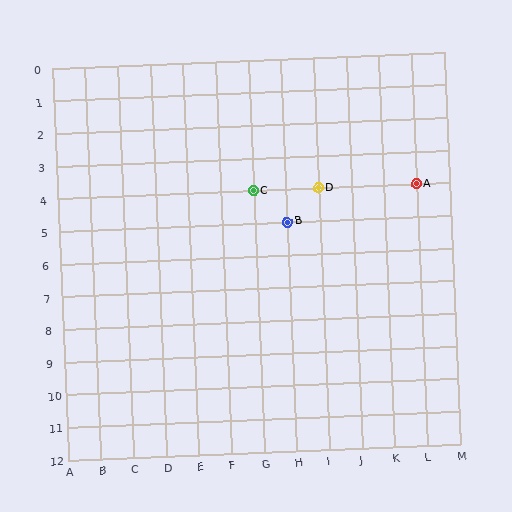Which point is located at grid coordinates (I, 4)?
Point D is at (I, 4).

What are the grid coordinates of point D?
Point D is at grid coordinates (I, 4).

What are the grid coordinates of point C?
Point C is at grid coordinates (G, 4).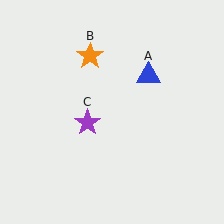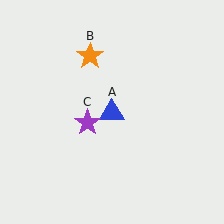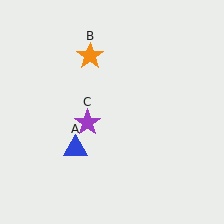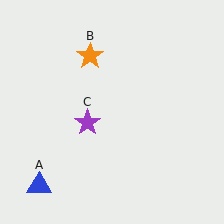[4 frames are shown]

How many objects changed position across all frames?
1 object changed position: blue triangle (object A).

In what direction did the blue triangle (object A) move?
The blue triangle (object A) moved down and to the left.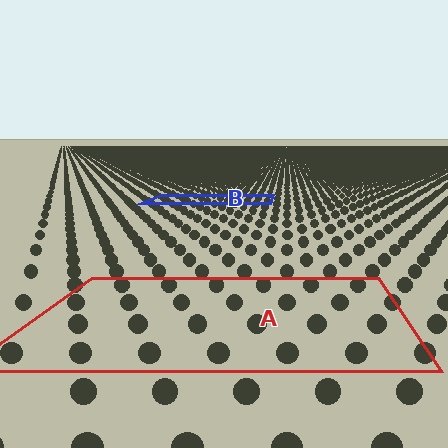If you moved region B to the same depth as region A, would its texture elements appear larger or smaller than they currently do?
They would appear larger. At a closer depth, the same texture elements are projected at a bigger on-screen size.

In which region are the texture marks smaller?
The texture marks are smaller in region B, because it is farther away.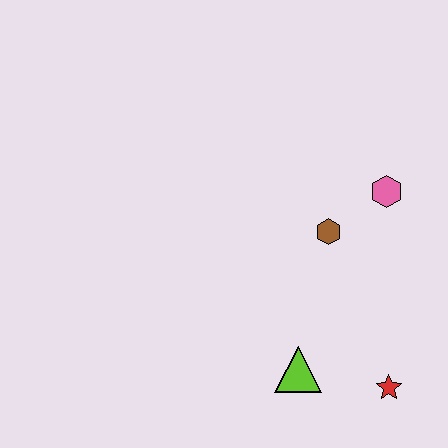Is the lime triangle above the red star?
Yes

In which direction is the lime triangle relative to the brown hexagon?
The lime triangle is below the brown hexagon.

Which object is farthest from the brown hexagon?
The red star is farthest from the brown hexagon.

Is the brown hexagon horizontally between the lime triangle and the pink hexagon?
Yes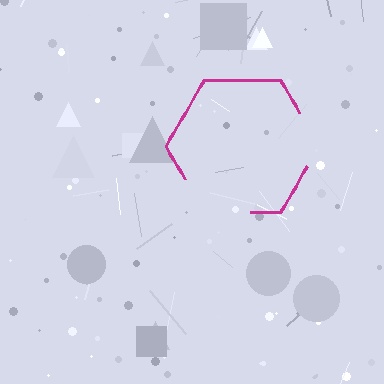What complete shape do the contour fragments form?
The contour fragments form a hexagon.